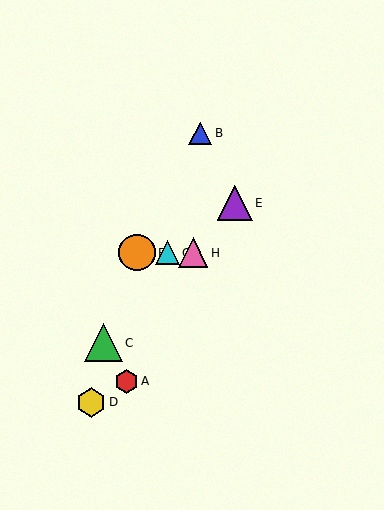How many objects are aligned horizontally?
3 objects (F, G, H) are aligned horizontally.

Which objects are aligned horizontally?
Objects F, G, H are aligned horizontally.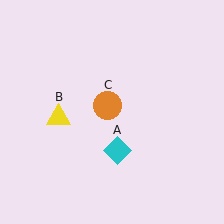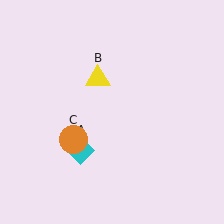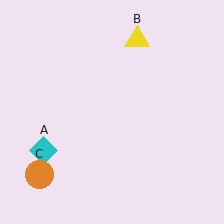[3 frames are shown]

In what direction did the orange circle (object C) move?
The orange circle (object C) moved down and to the left.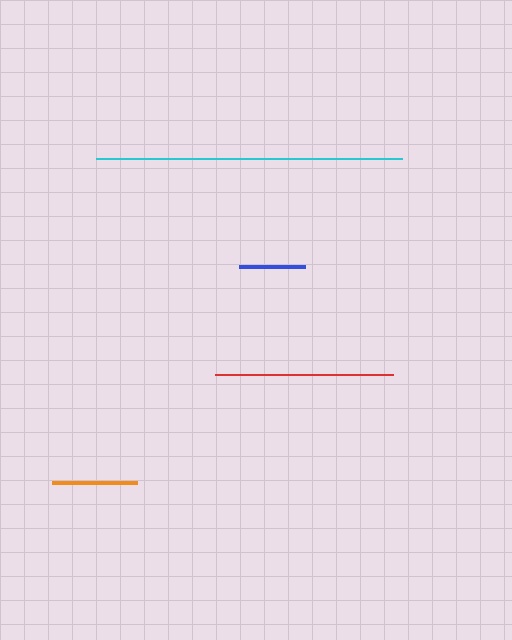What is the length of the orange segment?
The orange segment is approximately 85 pixels long.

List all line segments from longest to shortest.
From longest to shortest: cyan, red, orange, blue.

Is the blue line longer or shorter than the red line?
The red line is longer than the blue line.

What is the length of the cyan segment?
The cyan segment is approximately 306 pixels long.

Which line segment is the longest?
The cyan line is the longest at approximately 306 pixels.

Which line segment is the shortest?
The blue line is the shortest at approximately 66 pixels.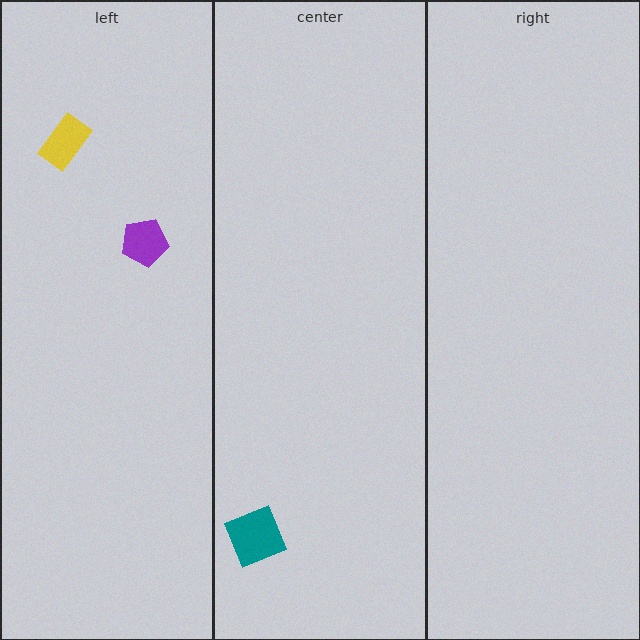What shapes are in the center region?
The teal diamond.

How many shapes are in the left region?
2.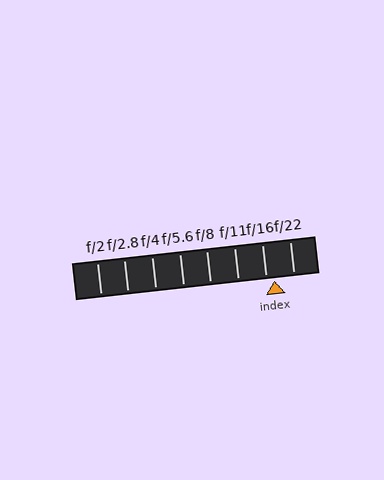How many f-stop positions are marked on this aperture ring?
There are 8 f-stop positions marked.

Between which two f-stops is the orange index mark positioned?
The index mark is between f/16 and f/22.